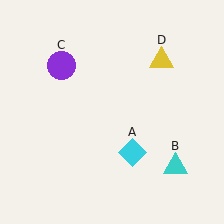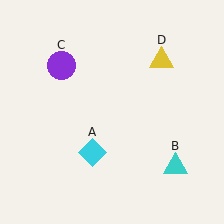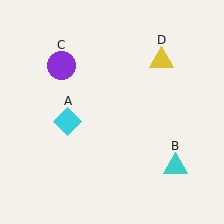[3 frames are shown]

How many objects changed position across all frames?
1 object changed position: cyan diamond (object A).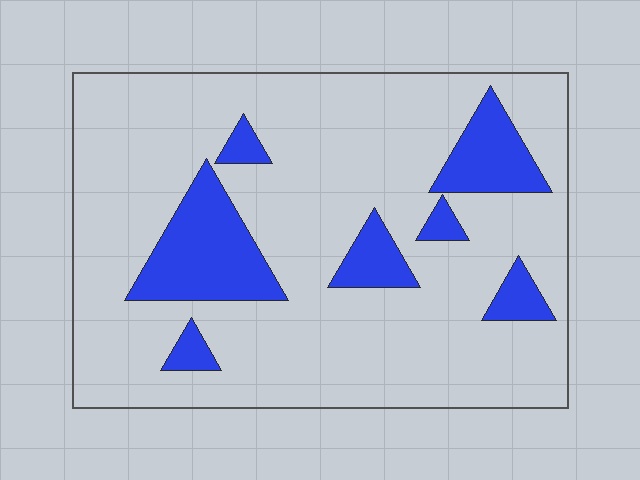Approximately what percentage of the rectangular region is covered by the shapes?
Approximately 20%.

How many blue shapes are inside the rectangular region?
7.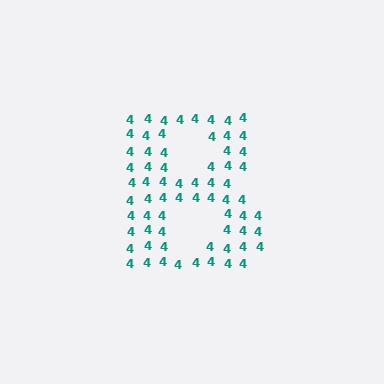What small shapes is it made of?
It is made of small digit 4's.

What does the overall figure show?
The overall figure shows the letter B.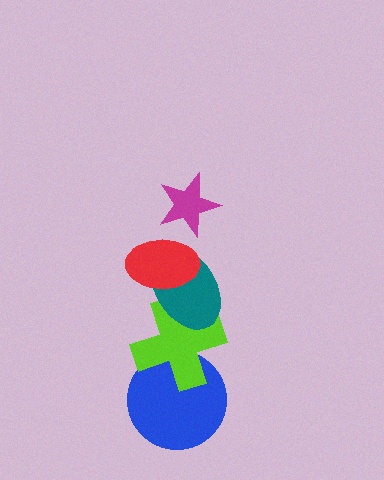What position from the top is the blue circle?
The blue circle is 5th from the top.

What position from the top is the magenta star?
The magenta star is 1st from the top.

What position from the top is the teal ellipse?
The teal ellipse is 3rd from the top.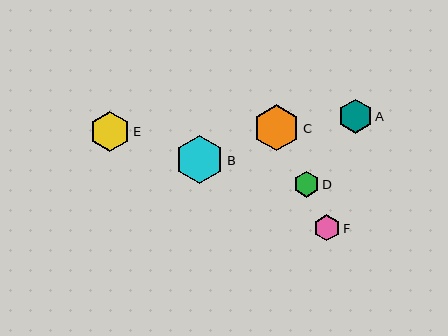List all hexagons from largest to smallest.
From largest to smallest: B, C, E, A, F, D.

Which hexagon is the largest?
Hexagon B is the largest with a size of approximately 49 pixels.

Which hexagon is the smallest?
Hexagon D is the smallest with a size of approximately 26 pixels.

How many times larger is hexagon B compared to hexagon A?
Hexagon B is approximately 1.4 times the size of hexagon A.